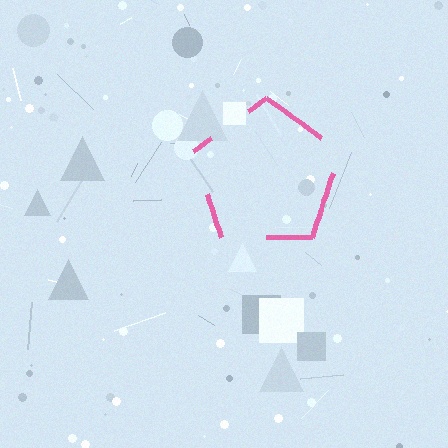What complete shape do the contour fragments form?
The contour fragments form a pentagon.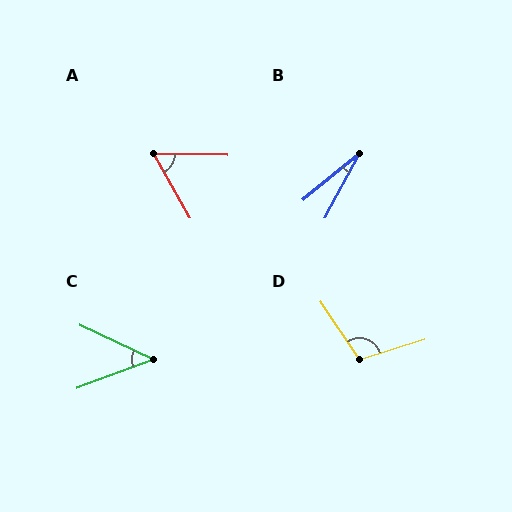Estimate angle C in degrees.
Approximately 45 degrees.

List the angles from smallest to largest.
B (23°), C (45°), A (60°), D (106°).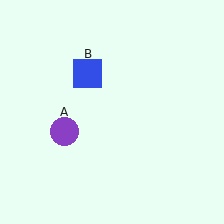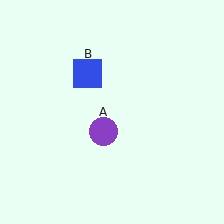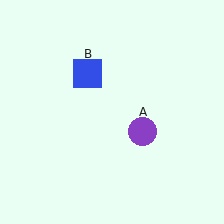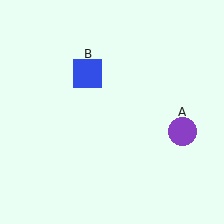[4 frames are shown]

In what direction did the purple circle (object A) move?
The purple circle (object A) moved right.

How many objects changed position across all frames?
1 object changed position: purple circle (object A).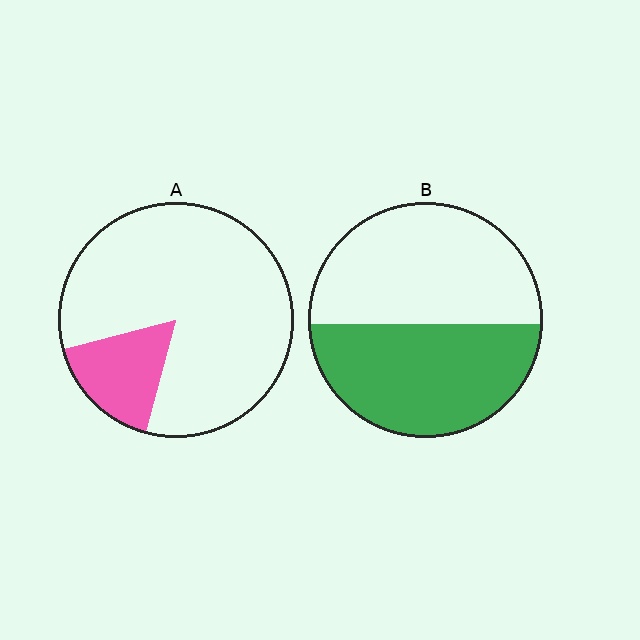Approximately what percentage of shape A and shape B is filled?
A is approximately 15% and B is approximately 50%.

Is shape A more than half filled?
No.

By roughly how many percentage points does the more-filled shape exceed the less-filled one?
By roughly 30 percentage points (B over A).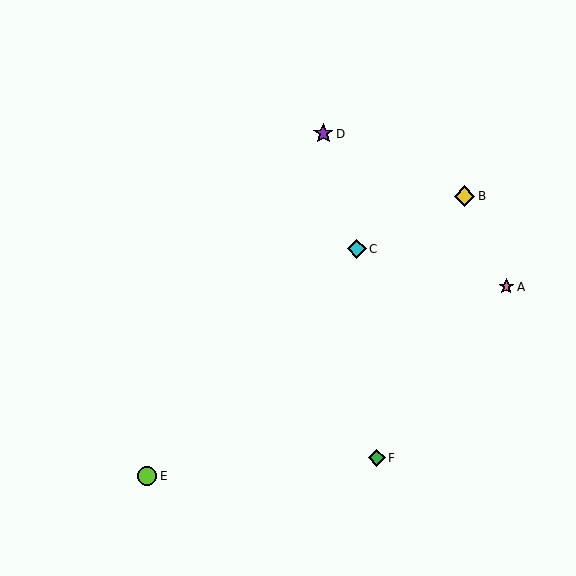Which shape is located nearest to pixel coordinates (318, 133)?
The purple star (labeled D) at (323, 134) is nearest to that location.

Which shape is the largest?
The yellow diamond (labeled B) is the largest.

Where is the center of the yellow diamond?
The center of the yellow diamond is at (464, 196).